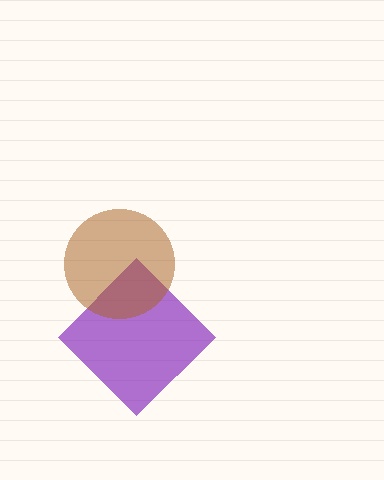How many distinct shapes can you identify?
There are 2 distinct shapes: a purple diamond, a brown circle.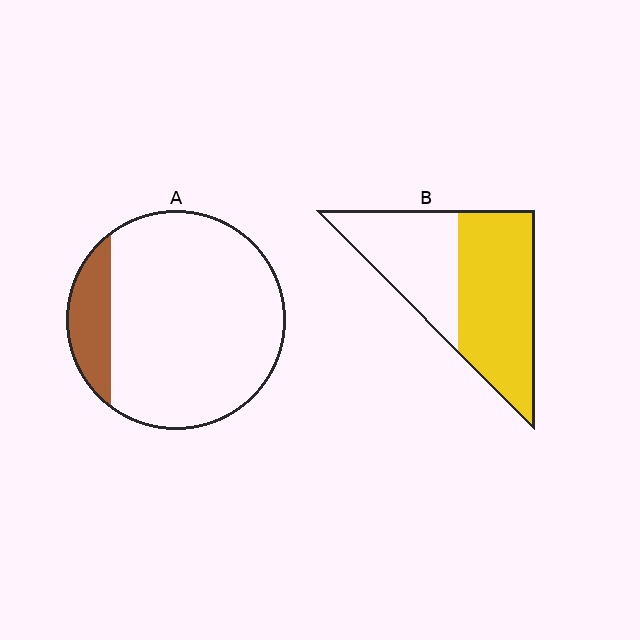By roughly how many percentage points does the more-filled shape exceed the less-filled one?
By roughly 45 percentage points (B over A).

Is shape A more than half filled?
No.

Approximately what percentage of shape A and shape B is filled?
A is approximately 15% and B is approximately 60%.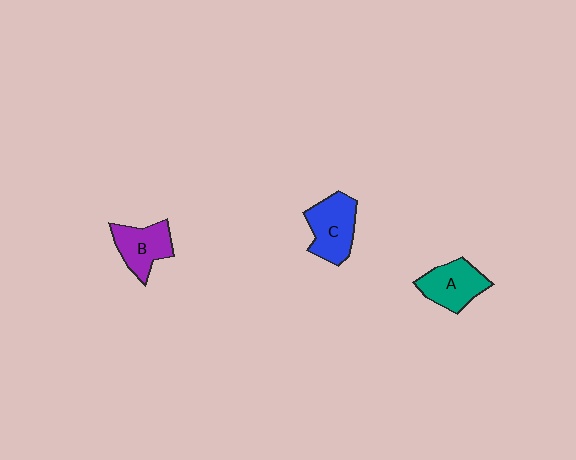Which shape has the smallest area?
Shape B (purple).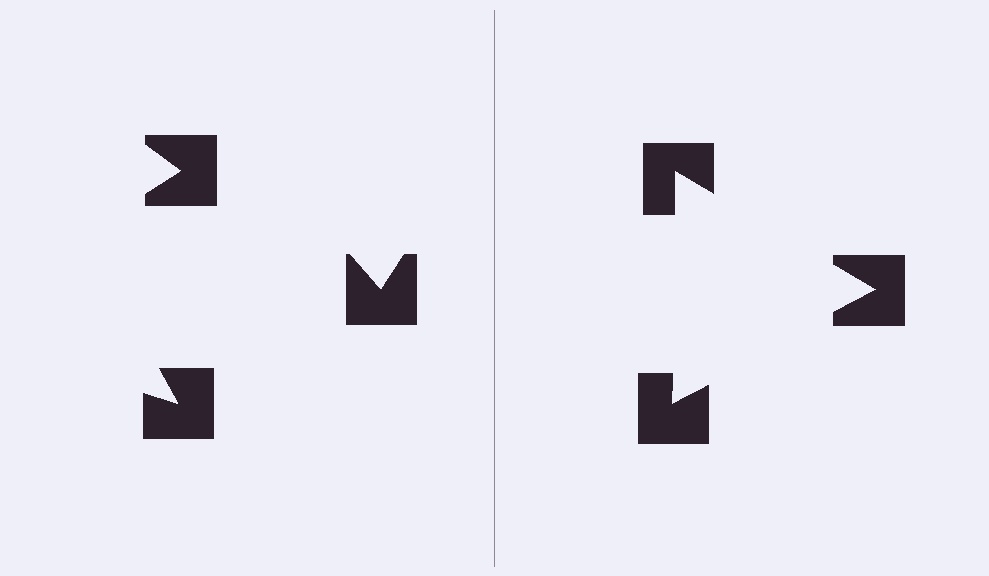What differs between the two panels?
The notched squares are positioned identically on both sides; only the wedge orientations differ. On the right they align to a triangle; on the left they are misaligned.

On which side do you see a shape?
An illusory triangle appears on the right side. On the left side the wedge cuts are rotated, so no coherent shape forms.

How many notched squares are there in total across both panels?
6 — 3 on each side.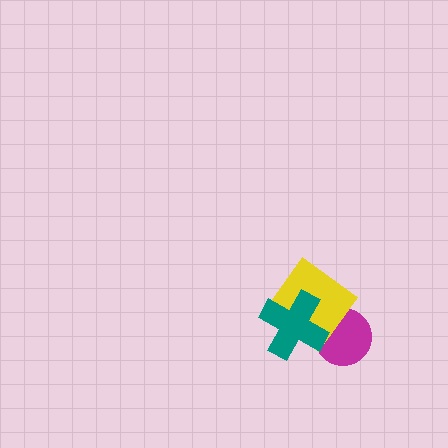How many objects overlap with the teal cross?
2 objects overlap with the teal cross.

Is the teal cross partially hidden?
No, no other shape covers it.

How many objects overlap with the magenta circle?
2 objects overlap with the magenta circle.